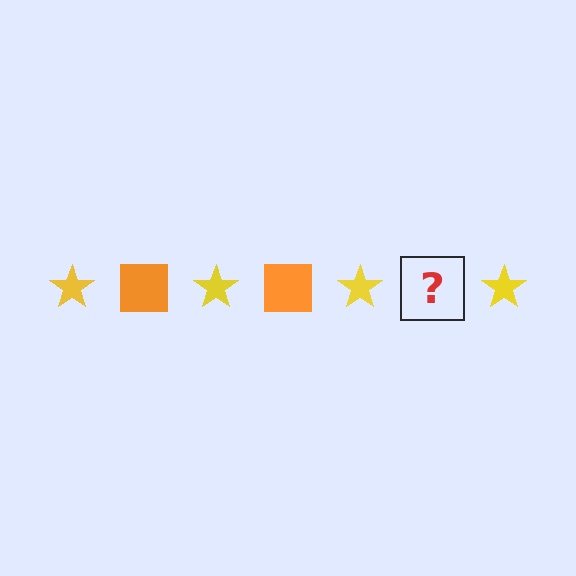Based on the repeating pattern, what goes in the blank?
The blank should be an orange square.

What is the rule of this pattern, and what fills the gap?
The rule is that the pattern alternates between yellow star and orange square. The gap should be filled with an orange square.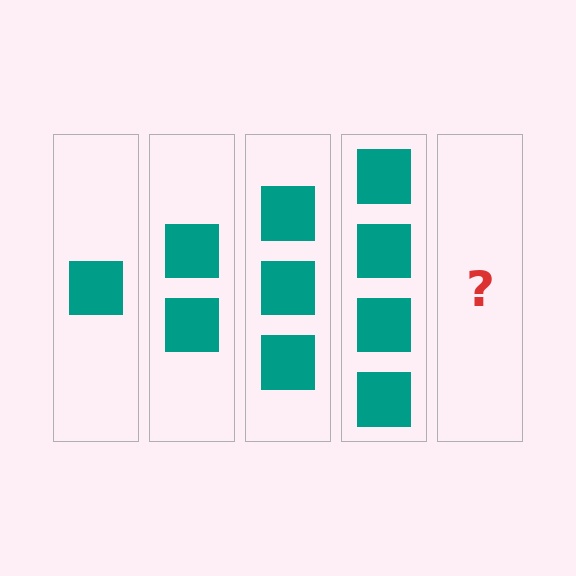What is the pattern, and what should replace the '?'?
The pattern is that each step adds one more square. The '?' should be 5 squares.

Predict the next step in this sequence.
The next step is 5 squares.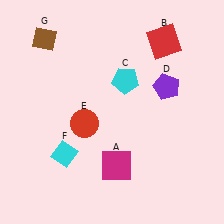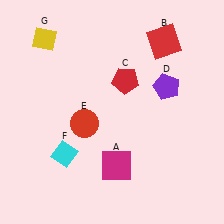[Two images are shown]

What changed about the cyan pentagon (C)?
In Image 1, C is cyan. In Image 2, it changed to red.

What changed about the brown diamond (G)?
In Image 1, G is brown. In Image 2, it changed to yellow.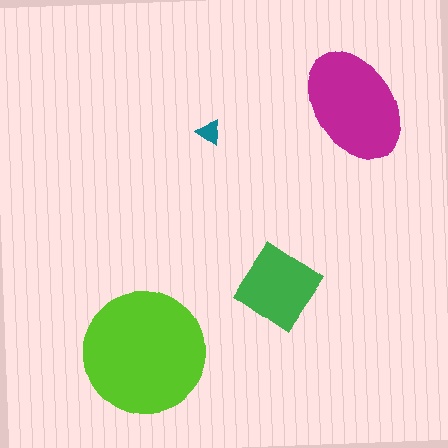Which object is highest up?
The magenta ellipse is topmost.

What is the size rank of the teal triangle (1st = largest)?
4th.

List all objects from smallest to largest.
The teal triangle, the green diamond, the magenta ellipse, the lime circle.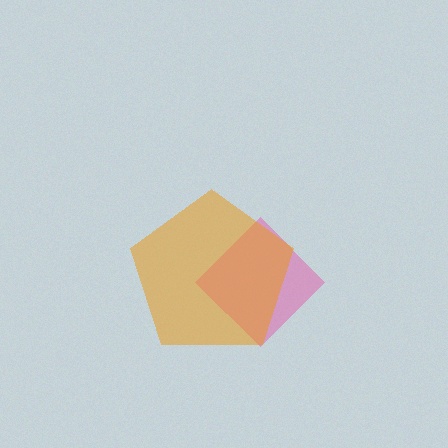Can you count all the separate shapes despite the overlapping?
Yes, there are 2 separate shapes.